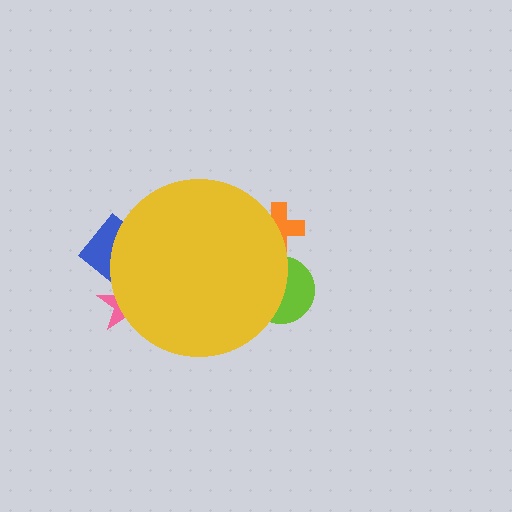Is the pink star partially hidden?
Yes, the pink star is partially hidden behind the yellow circle.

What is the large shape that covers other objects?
A yellow circle.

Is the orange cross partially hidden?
Yes, the orange cross is partially hidden behind the yellow circle.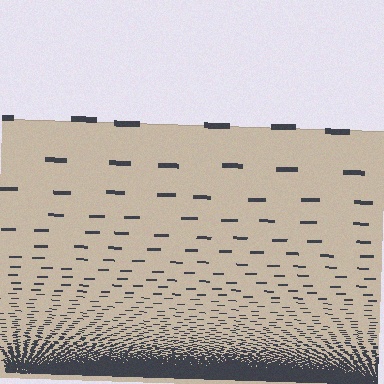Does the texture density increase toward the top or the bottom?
Density increases toward the bottom.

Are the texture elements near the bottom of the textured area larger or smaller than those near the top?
Smaller. The gradient is inverted — elements near the bottom are smaller and denser.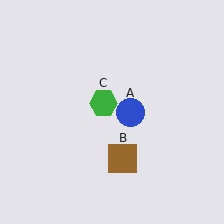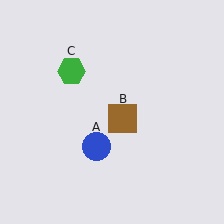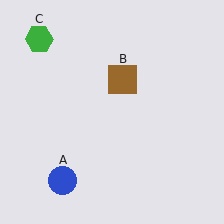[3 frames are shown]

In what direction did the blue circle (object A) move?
The blue circle (object A) moved down and to the left.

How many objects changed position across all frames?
3 objects changed position: blue circle (object A), brown square (object B), green hexagon (object C).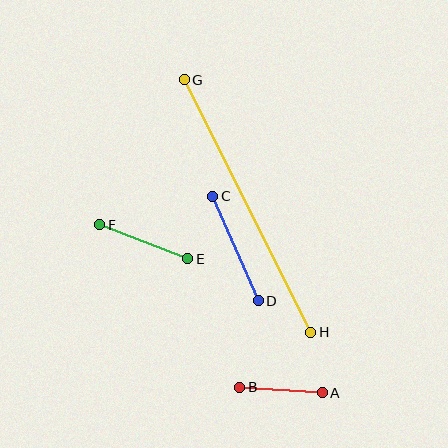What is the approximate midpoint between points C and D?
The midpoint is at approximately (236, 249) pixels.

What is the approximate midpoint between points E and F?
The midpoint is at approximately (144, 242) pixels.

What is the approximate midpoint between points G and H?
The midpoint is at approximately (248, 206) pixels.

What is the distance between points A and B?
The distance is approximately 82 pixels.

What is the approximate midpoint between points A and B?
The midpoint is at approximately (281, 390) pixels.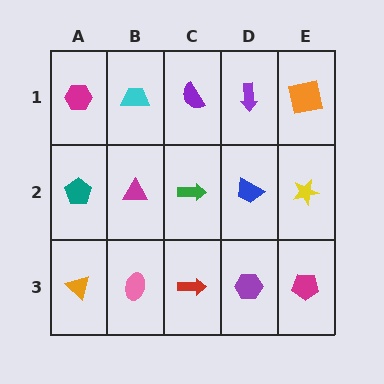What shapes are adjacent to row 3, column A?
A teal pentagon (row 2, column A), a pink ellipse (row 3, column B).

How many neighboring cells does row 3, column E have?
2.